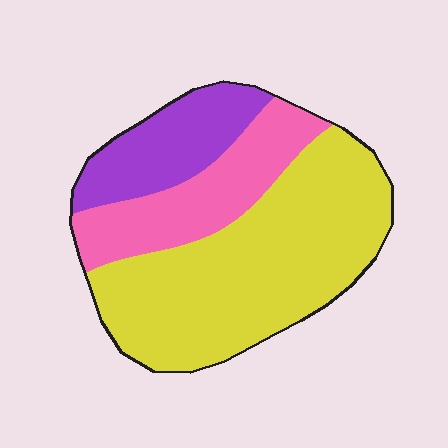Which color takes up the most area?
Yellow, at roughly 60%.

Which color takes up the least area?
Purple, at roughly 20%.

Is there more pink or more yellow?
Yellow.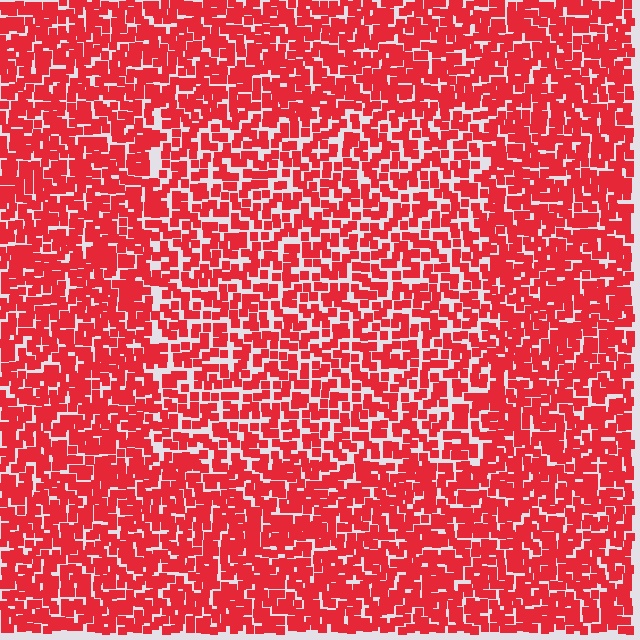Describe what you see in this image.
The image contains small red elements arranged at two different densities. A rectangle-shaped region is visible where the elements are less densely packed than the surrounding area.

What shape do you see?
I see a rectangle.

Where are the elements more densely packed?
The elements are more densely packed outside the rectangle boundary.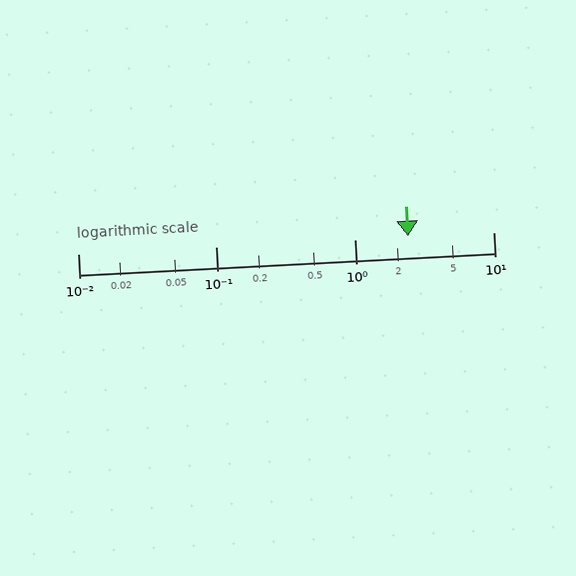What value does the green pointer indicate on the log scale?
The pointer indicates approximately 2.4.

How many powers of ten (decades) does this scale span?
The scale spans 3 decades, from 0.01 to 10.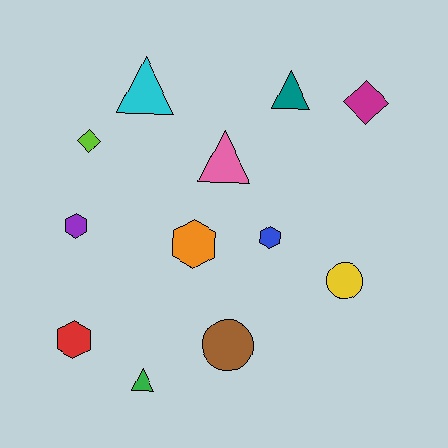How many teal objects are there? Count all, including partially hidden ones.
There is 1 teal object.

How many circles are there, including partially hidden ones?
There are 2 circles.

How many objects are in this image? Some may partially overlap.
There are 12 objects.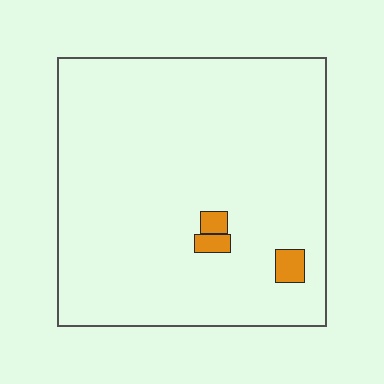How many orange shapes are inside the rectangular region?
3.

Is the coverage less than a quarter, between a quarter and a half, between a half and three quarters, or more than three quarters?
Less than a quarter.